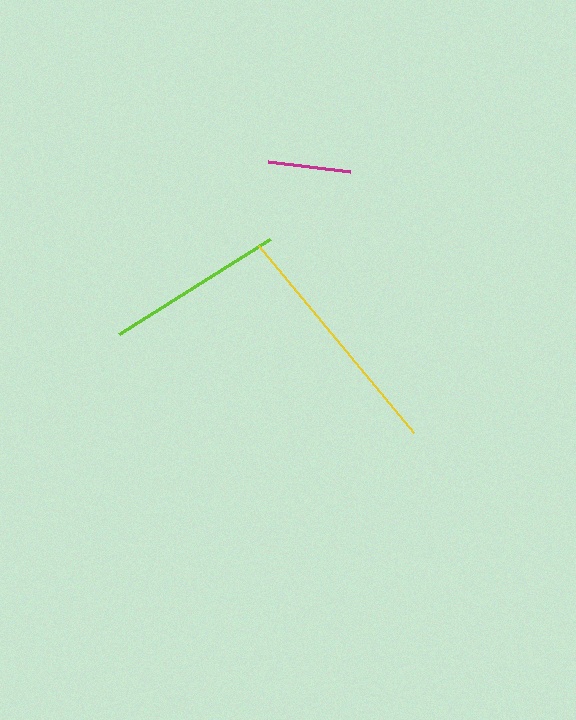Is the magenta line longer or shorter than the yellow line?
The yellow line is longer than the magenta line.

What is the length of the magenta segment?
The magenta segment is approximately 84 pixels long.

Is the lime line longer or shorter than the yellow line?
The yellow line is longer than the lime line.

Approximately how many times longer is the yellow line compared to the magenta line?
The yellow line is approximately 2.9 times the length of the magenta line.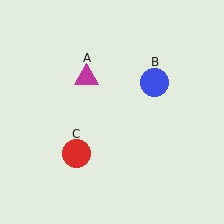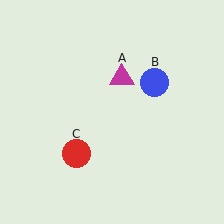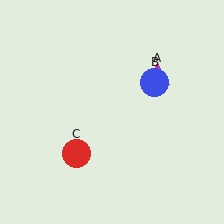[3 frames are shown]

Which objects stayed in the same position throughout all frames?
Blue circle (object B) and red circle (object C) remained stationary.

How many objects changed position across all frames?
1 object changed position: magenta triangle (object A).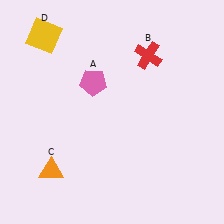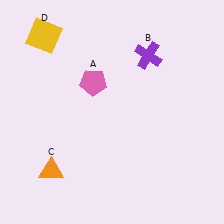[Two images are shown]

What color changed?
The cross (B) changed from red in Image 1 to purple in Image 2.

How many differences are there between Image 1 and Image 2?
There is 1 difference between the two images.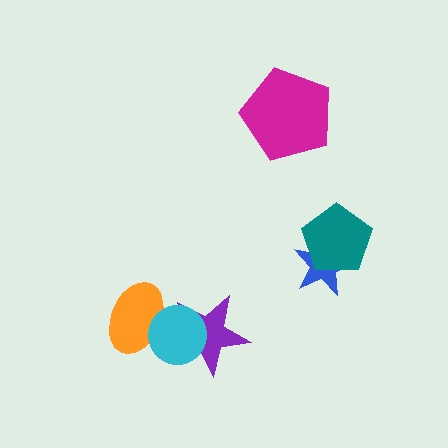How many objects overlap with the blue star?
1 object overlaps with the blue star.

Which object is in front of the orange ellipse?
The cyan circle is in front of the orange ellipse.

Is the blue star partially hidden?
Yes, it is partially covered by another shape.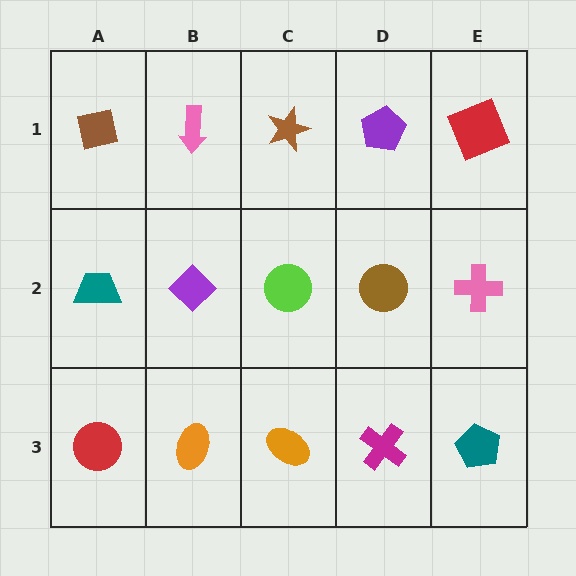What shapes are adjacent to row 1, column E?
A pink cross (row 2, column E), a purple pentagon (row 1, column D).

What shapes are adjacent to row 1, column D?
A brown circle (row 2, column D), a brown star (row 1, column C), a red square (row 1, column E).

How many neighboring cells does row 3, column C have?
3.